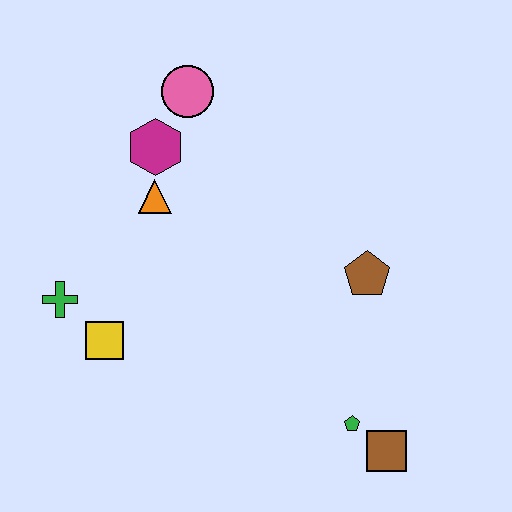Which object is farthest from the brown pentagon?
The green cross is farthest from the brown pentagon.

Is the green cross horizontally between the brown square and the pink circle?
No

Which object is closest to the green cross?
The yellow square is closest to the green cross.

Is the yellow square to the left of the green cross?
No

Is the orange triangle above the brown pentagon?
Yes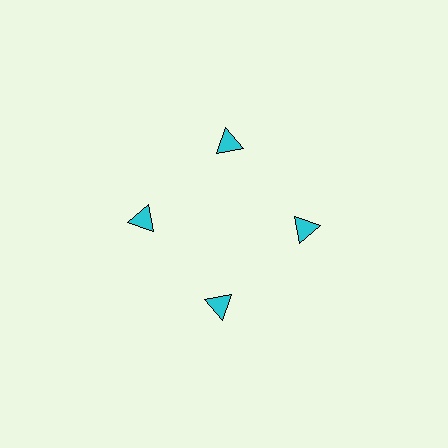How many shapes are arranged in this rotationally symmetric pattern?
There are 4 shapes, arranged in 4 groups of 1.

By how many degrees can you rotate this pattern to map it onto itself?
The pattern maps onto itself every 90 degrees of rotation.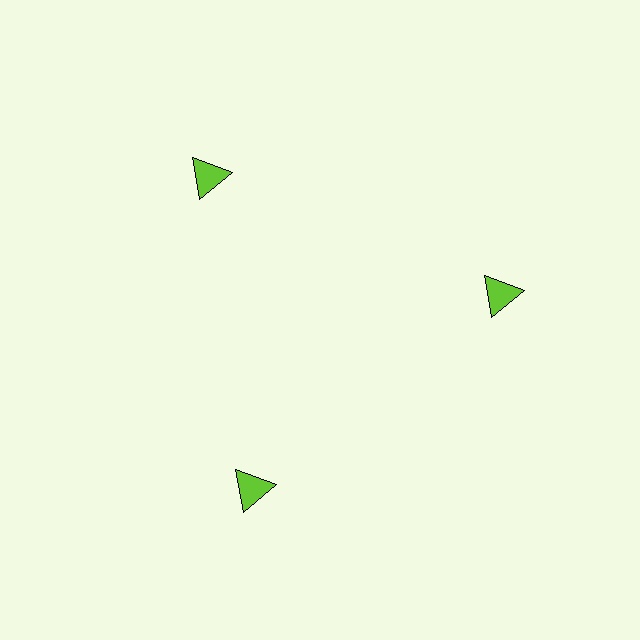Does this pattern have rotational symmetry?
Yes, this pattern has 3-fold rotational symmetry. It looks the same after rotating 120 degrees around the center.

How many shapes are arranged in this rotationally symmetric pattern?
There are 3 shapes, arranged in 3 groups of 1.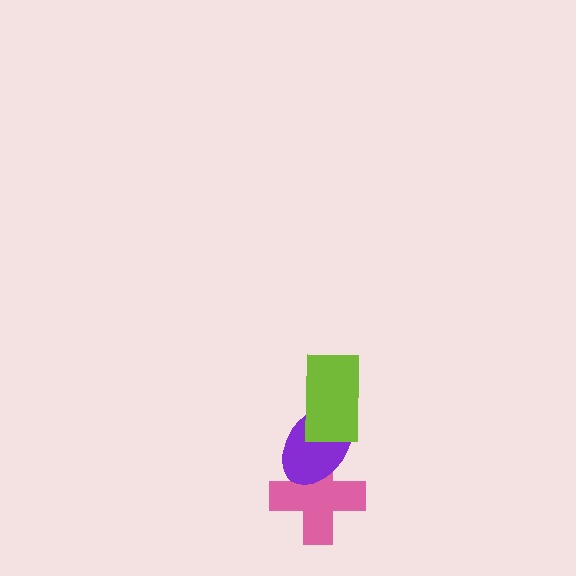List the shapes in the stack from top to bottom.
From top to bottom: the lime rectangle, the purple ellipse, the pink cross.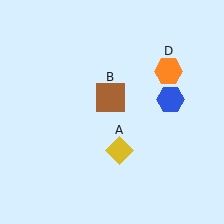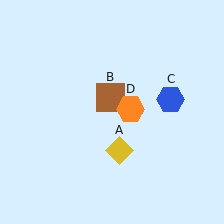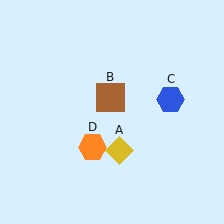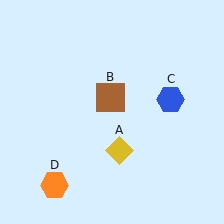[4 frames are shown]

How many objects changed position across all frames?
1 object changed position: orange hexagon (object D).